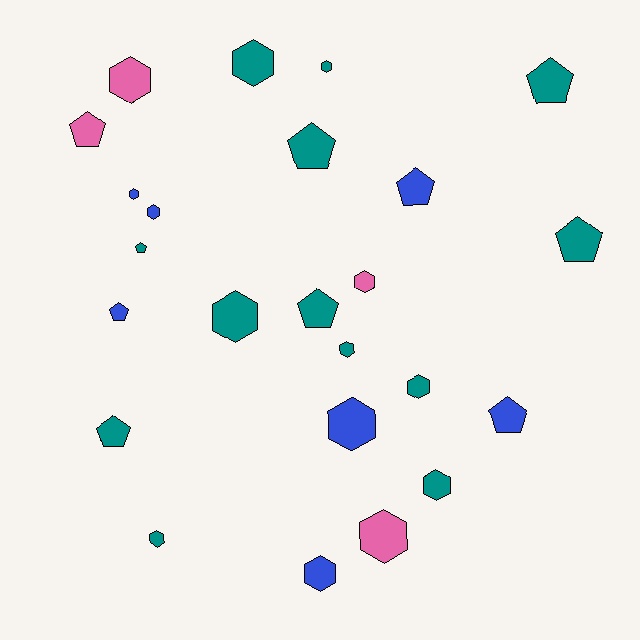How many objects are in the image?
There are 24 objects.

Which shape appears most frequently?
Hexagon, with 14 objects.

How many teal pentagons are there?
There are 6 teal pentagons.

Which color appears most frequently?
Teal, with 13 objects.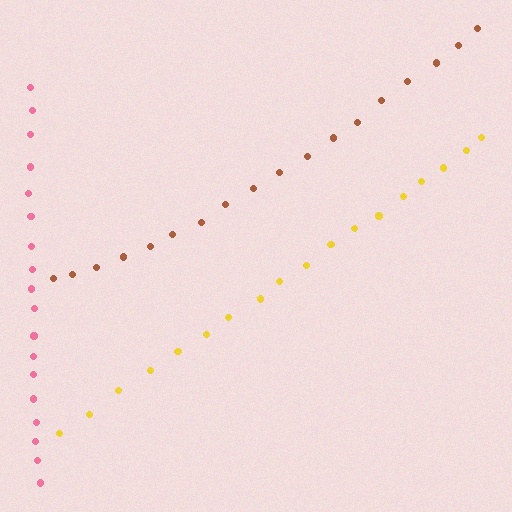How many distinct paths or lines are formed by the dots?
There are 3 distinct paths.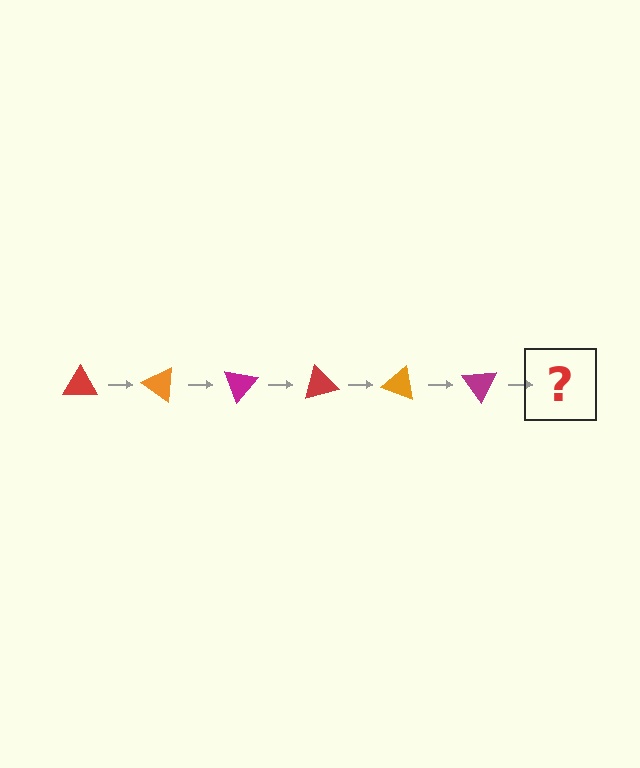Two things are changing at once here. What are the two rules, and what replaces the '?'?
The two rules are that it rotates 35 degrees each step and the color cycles through red, orange, and magenta. The '?' should be a red triangle, rotated 210 degrees from the start.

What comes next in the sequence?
The next element should be a red triangle, rotated 210 degrees from the start.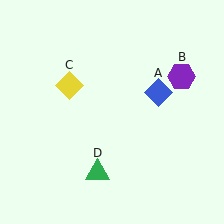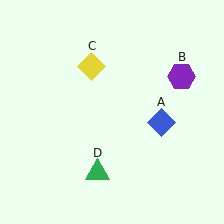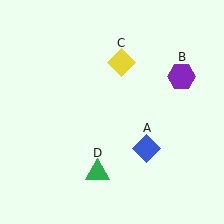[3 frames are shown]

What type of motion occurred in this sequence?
The blue diamond (object A), yellow diamond (object C) rotated clockwise around the center of the scene.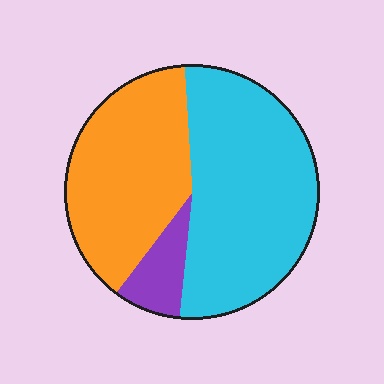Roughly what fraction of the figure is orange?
Orange takes up about two fifths (2/5) of the figure.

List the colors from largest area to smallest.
From largest to smallest: cyan, orange, purple.